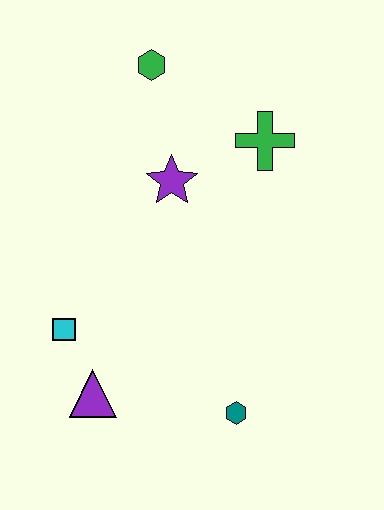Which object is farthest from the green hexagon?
The teal hexagon is farthest from the green hexagon.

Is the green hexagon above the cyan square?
Yes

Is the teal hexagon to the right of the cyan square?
Yes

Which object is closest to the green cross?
The purple star is closest to the green cross.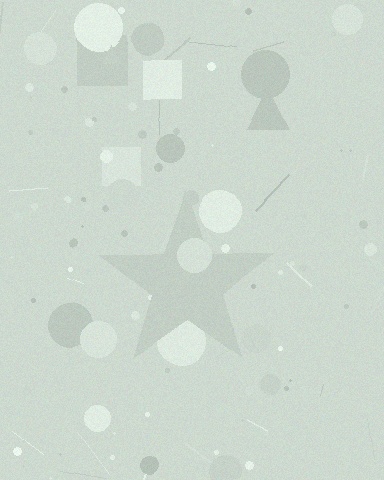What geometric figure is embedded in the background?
A star is embedded in the background.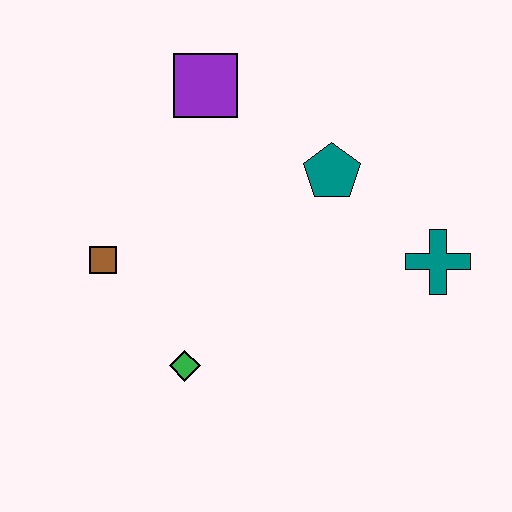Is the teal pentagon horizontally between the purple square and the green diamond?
No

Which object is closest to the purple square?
The teal pentagon is closest to the purple square.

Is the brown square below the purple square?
Yes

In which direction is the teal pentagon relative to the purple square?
The teal pentagon is to the right of the purple square.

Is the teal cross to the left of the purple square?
No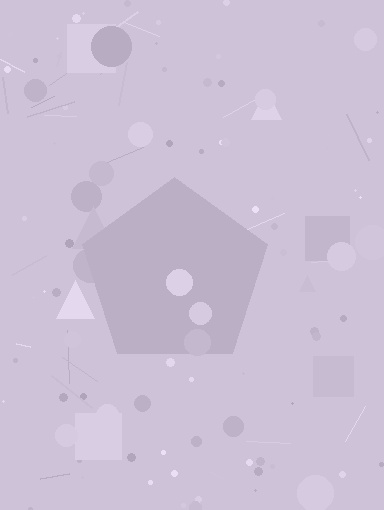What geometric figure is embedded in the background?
A pentagon is embedded in the background.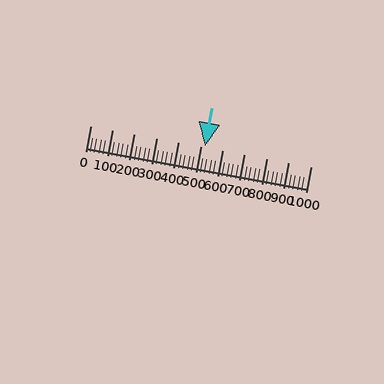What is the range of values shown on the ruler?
The ruler shows values from 0 to 1000.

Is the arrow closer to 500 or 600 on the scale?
The arrow is closer to 500.